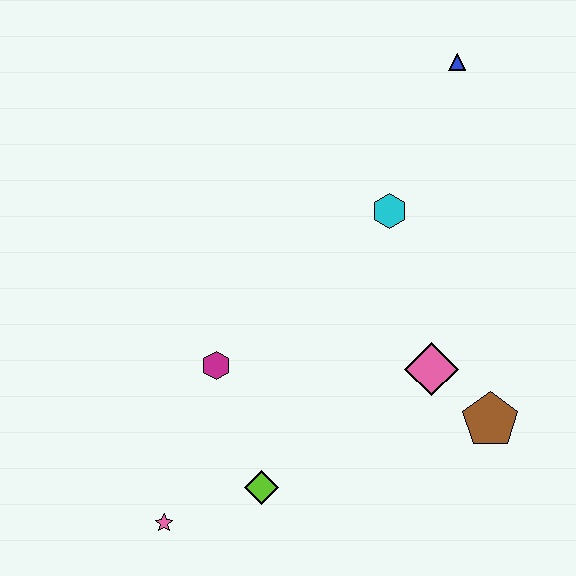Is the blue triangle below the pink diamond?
No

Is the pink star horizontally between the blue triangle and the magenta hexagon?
No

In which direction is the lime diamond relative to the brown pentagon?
The lime diamond is to the left of the brown pentagon.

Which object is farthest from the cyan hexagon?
The pink star is farthest from the cyan hexagon.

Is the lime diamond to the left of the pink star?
No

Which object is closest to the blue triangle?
The cyan hexagon is closest to the blue triangle.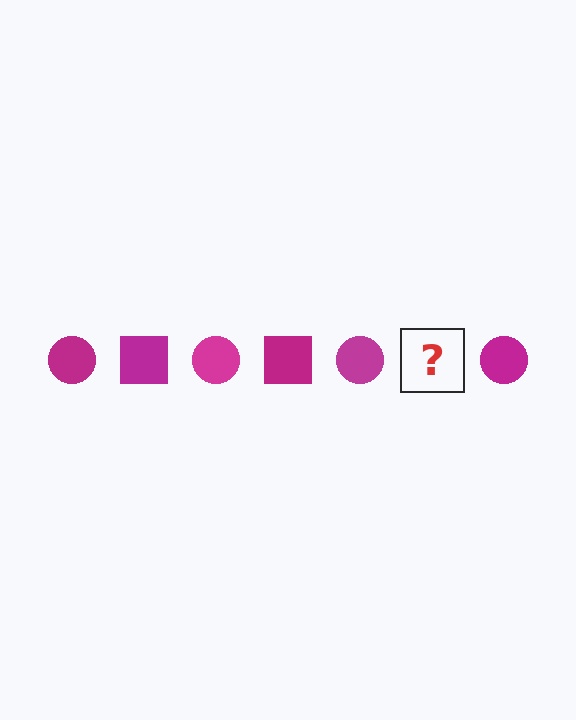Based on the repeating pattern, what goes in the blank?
The blank should be a magenta square.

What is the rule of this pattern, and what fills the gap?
The rule is that the pattern cycles through circle, square shapes in magenta. The gap should be filled with a magenta square.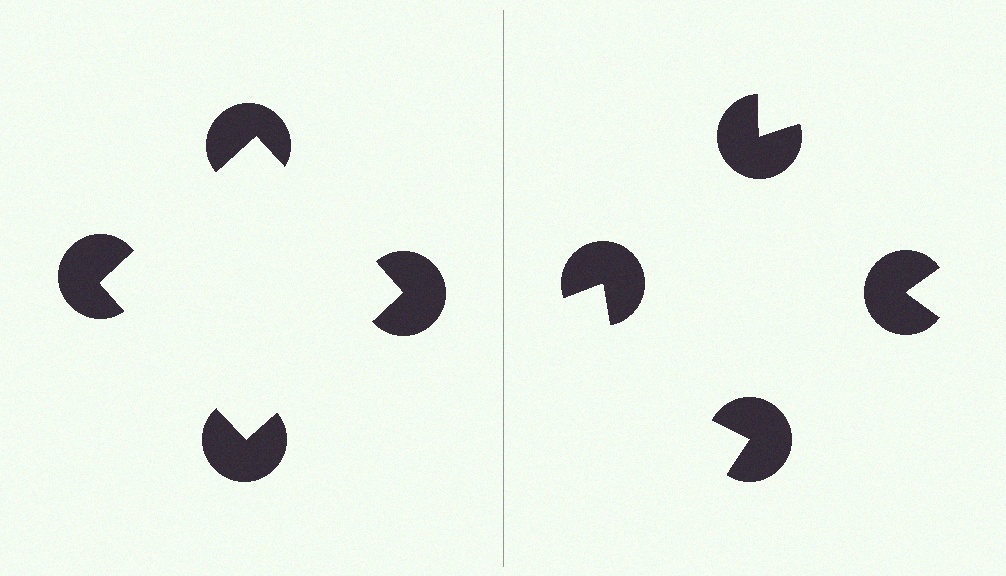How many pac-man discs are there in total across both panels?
8 — 4 on each side.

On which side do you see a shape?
An illusory square appears on the left side. On the right side the wedge cuts are rotated, so no coherent shape forms.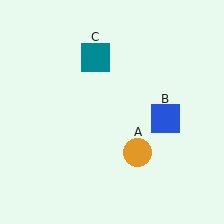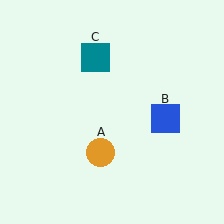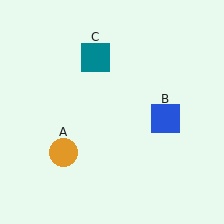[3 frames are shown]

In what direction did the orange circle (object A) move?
The orange circle (object A) moved left.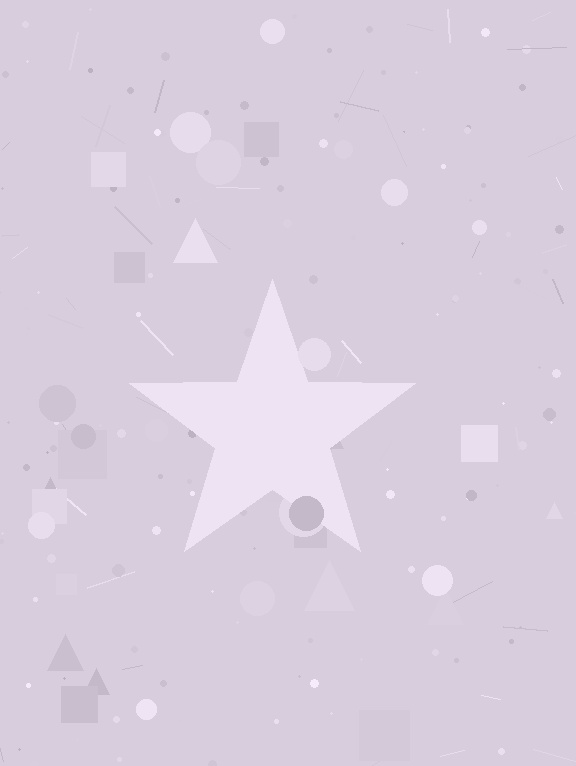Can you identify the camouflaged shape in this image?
The camouflaged shape is a star.